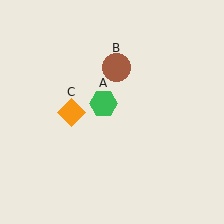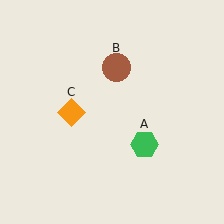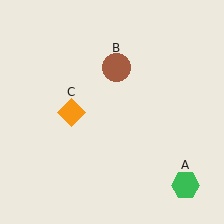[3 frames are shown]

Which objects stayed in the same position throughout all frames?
Brown circle (object B) and orange diamond (object C) remained stationary.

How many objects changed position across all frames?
1 object changed position: green hexagon (object A).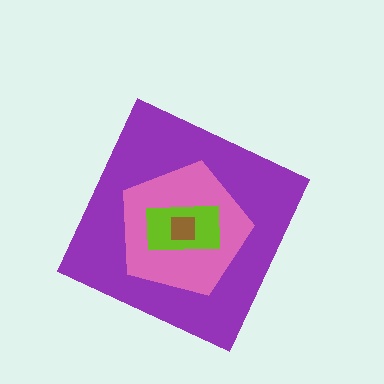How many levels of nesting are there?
4.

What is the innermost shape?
The brown square.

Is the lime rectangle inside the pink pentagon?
Yes.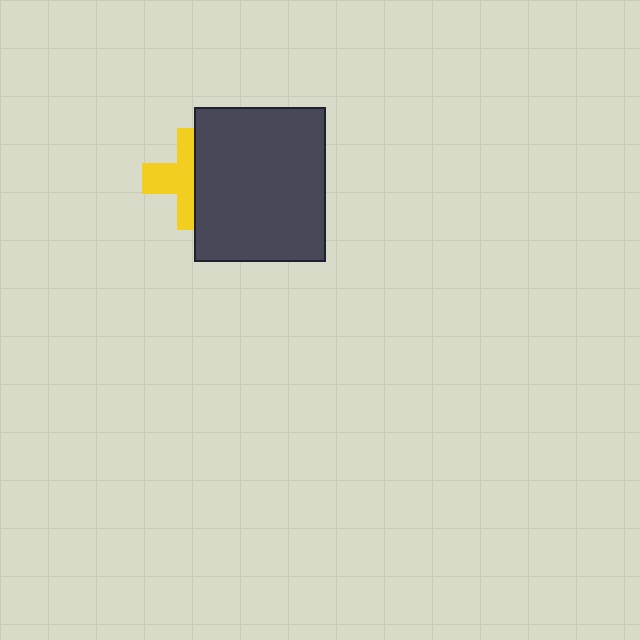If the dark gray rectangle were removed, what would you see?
You would see the complete yellow cross.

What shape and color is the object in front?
The object in front is a dark gray rectangle.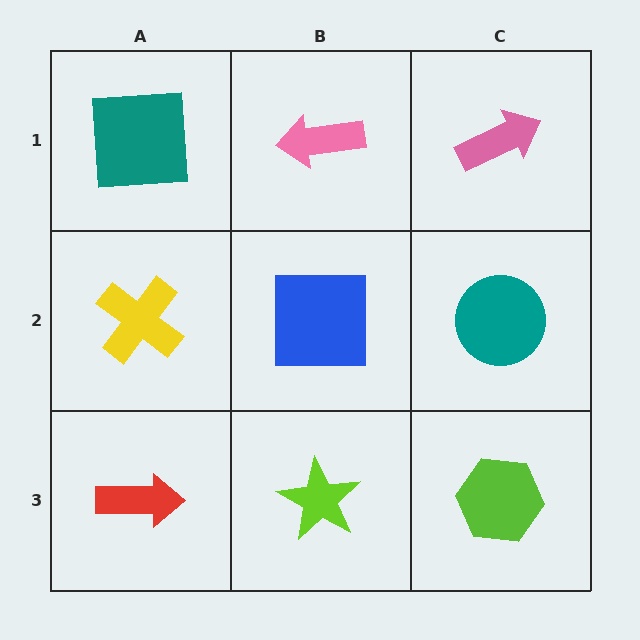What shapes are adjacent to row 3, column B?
A blue square (row 2, column B), a red arrow (row 3, column A), a lime hexagon (row 3, column C).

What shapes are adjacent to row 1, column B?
A blue square (row 2, column B), a teal square (row 1, column A), a pink arrow (row 1, column C).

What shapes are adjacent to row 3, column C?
A teal circle (row 2, column C), a lime star (row 3, column B).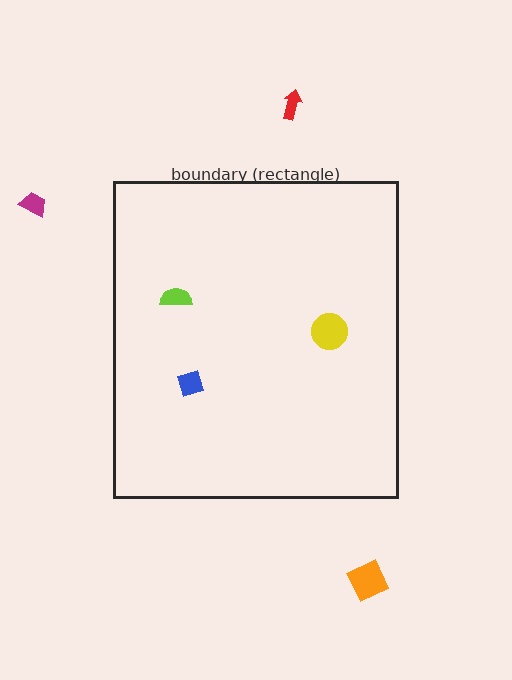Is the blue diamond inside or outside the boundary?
Inside.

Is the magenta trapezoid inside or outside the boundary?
Outside.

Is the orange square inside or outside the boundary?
Outside.